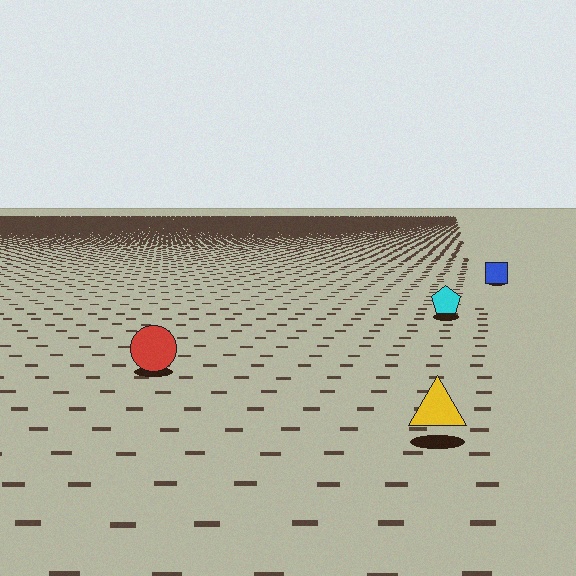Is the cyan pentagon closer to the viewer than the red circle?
No. The red circle is closer — you can tell from the texture gradient: the ground texture is coarser near it.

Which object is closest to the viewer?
The yellow triangle is closest. The texture marks near it are larger and more spread out.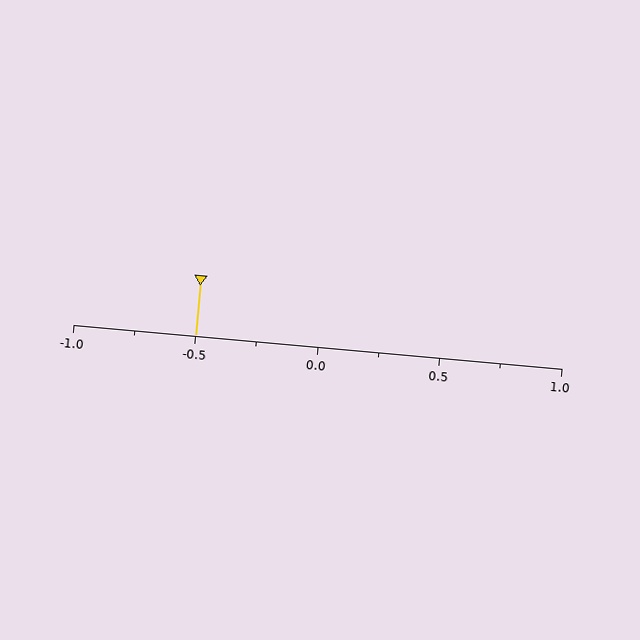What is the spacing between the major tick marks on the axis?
The major ticks are spaced 0.5 apart.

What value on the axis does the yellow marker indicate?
The marker indicates approximately -0.5.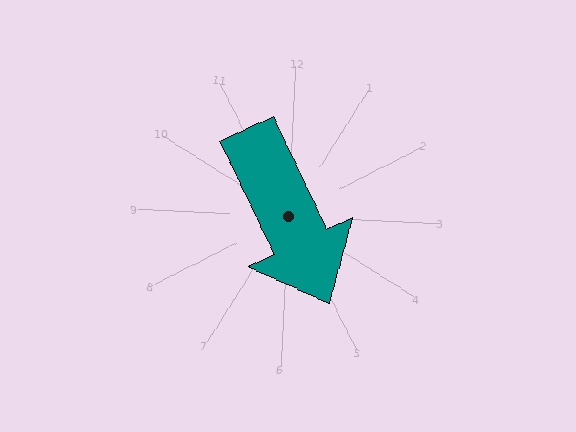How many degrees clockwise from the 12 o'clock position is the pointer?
Approximately 152 degrees.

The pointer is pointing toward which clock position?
Roughly 5 o'clock.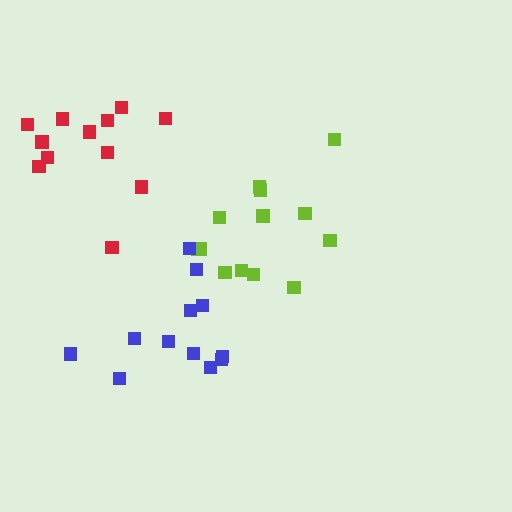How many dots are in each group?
Group 1: 12 dots, Group 2: 13 dots, Group 3: 12 dots (37 total).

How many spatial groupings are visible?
There are 3 spatial groupings.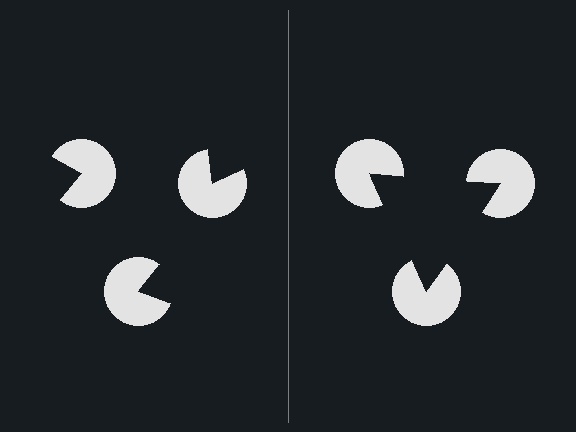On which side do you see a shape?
An illusory triangle appears on the right side. On the left side the wedge cuts are rotated, so no coherent shape forms.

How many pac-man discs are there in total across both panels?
6 — 3 on each side.